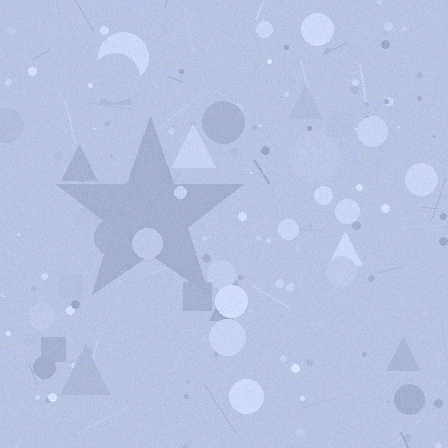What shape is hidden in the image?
A star is hidden in the image.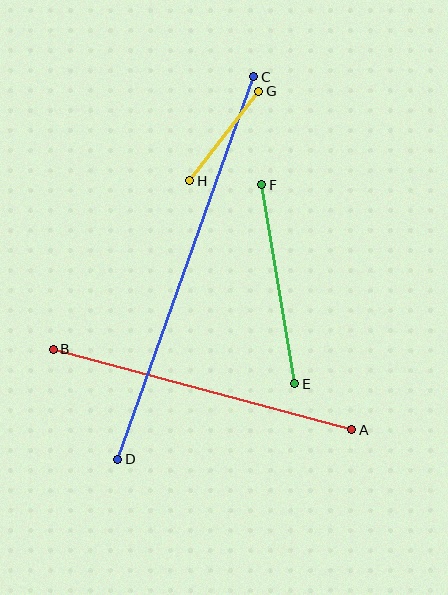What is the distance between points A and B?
The distance is approximately 309 pixels.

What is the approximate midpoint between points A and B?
The midpoint is at approximately (203, 389) pixels.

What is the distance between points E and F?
The distance is approximately 202 pixels.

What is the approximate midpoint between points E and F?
The midpoint is at approximately (278, 284) pixels.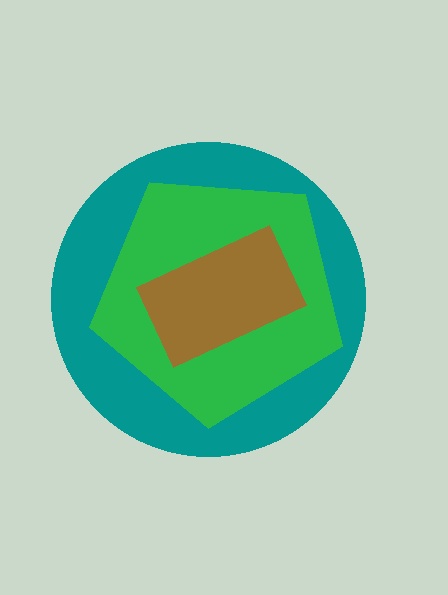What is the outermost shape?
The teal circle.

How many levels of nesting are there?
3.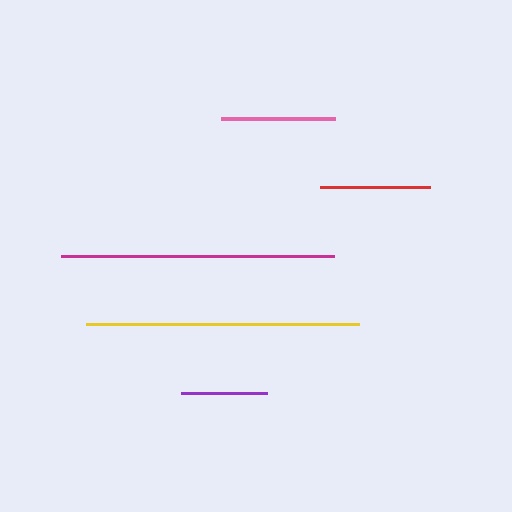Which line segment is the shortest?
The purple line is the shortest at approximately 86 pixels.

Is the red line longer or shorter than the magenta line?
The magenta line is longer than the red line.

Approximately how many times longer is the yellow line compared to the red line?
The yellow line is approximately 2.5 times the length of the red line.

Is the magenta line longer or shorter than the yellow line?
The magenta line is longer than the yellow line.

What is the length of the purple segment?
The purple segment is approximately 86 pixels long.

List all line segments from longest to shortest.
From longest to shortest: magenta, yellow, pink, red, purple.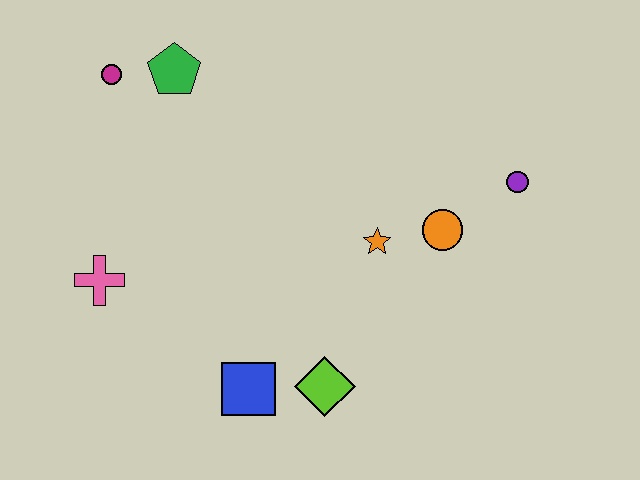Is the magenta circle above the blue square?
Yes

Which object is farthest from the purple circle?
The pink cross is farthest from the purple circle.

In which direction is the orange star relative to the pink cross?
The orange star is to the right of the pink cross.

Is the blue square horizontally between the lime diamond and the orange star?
No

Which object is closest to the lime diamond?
The blue square is closest to the lime diamond.